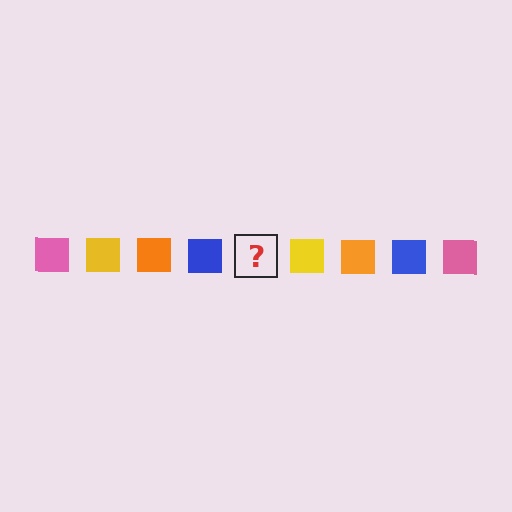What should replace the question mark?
The question mark should be replaced with a pink square.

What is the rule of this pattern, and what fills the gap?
The rule is that the pattern cycles through pink, yellow, orange, blue squares. The gap should be filled with a pink square.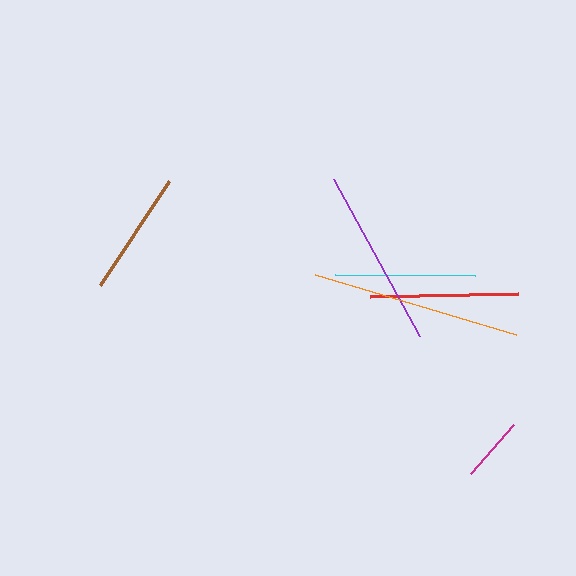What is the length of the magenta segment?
The magenta segment is approximately 65 pixels long.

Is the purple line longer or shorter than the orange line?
The orange line is longer than the purple line.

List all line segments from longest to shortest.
From longest to shortest: orange, purple, red, cyan, brown, magenta.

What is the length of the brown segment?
The brown segment is approximately 124 pixels long.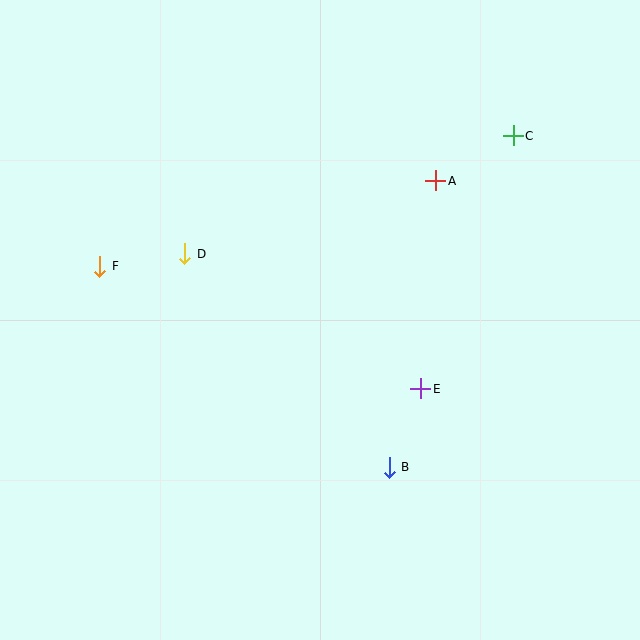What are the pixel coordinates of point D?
Point D is at (185, 254).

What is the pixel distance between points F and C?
The distance between F and C is 433 pixels.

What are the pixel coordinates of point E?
Point E is at (421, 389).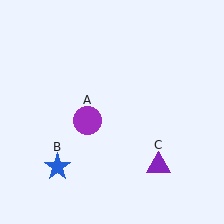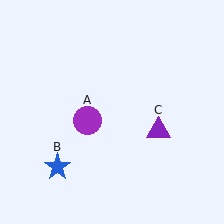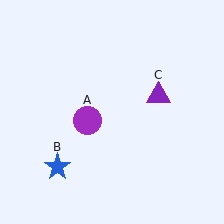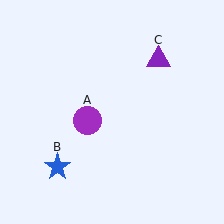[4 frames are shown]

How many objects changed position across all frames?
1 object changed position: purple triangle (object C).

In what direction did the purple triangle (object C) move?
The purple triangle (object C) moved up.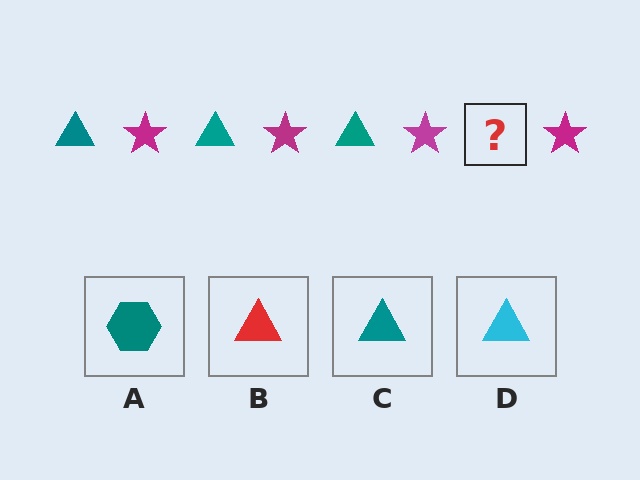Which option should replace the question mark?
Option C.